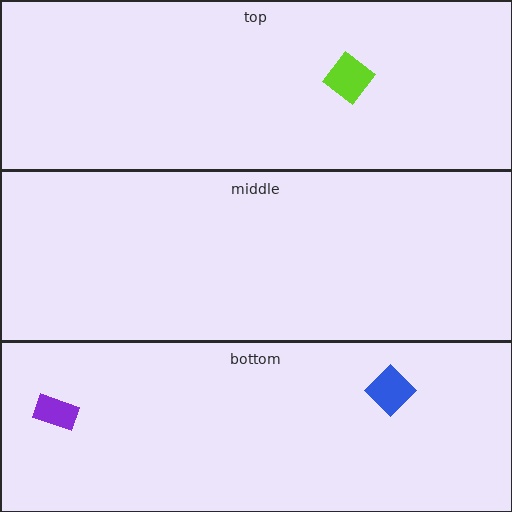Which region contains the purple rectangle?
The bottom region.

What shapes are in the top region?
The lime diamond.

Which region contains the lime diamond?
The top region.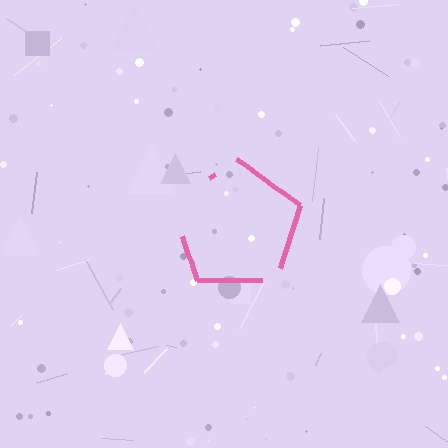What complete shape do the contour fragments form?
The contour fragments form a pentagon.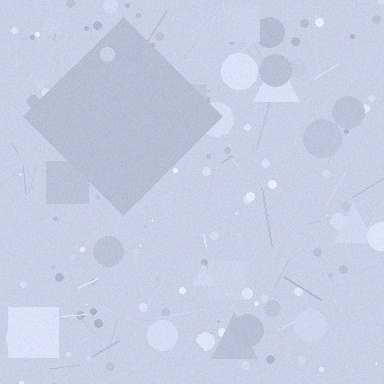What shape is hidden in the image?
A diamond is hidden in the image.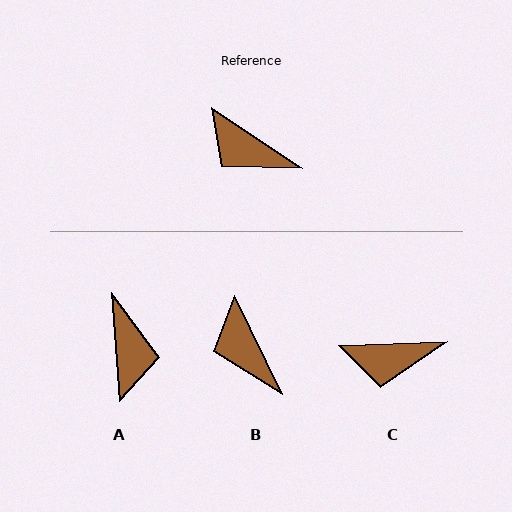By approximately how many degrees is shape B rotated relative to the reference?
Approximately 31 degrees clockwise.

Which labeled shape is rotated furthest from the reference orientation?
A, about 128 degrees away.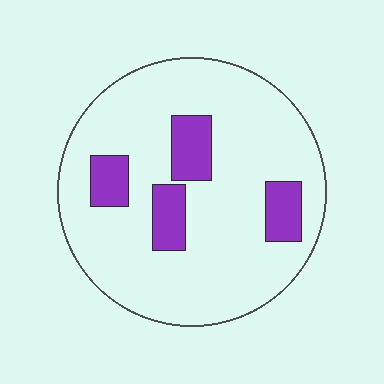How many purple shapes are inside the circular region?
4.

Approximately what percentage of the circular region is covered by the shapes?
Approximately 15%.